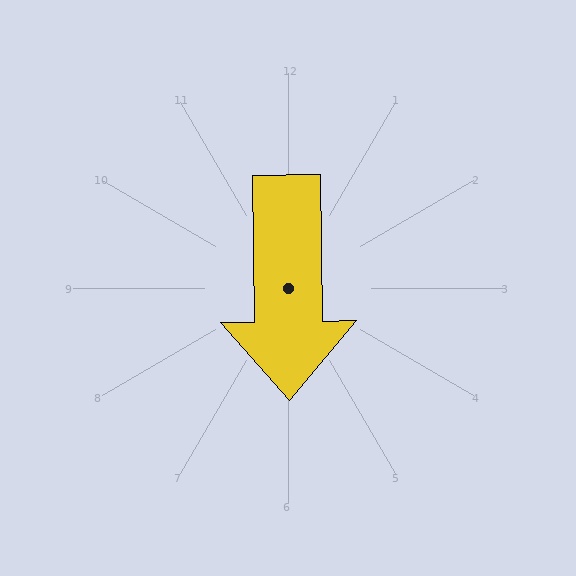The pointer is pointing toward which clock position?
Roughly 6 o'clock.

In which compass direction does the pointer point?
South.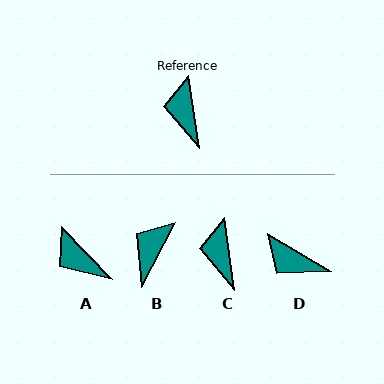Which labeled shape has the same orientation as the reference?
C.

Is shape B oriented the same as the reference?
No, it is off by about 36 degrees.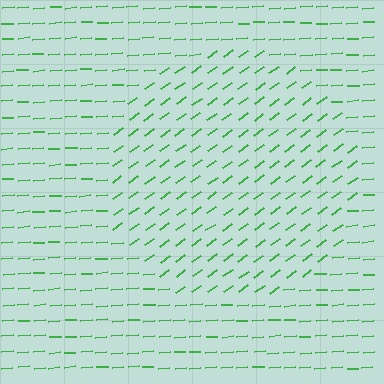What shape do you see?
I see a circle.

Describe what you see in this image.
The image is filled with small green line segments. A circle region in the image has lines oriented differently from the surrounding lines, creating a visible texture boundary.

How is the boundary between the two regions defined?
The boundary is defined purely by a change in line orientation (approximately 30 degrees difference). All lines are the same color and thickness.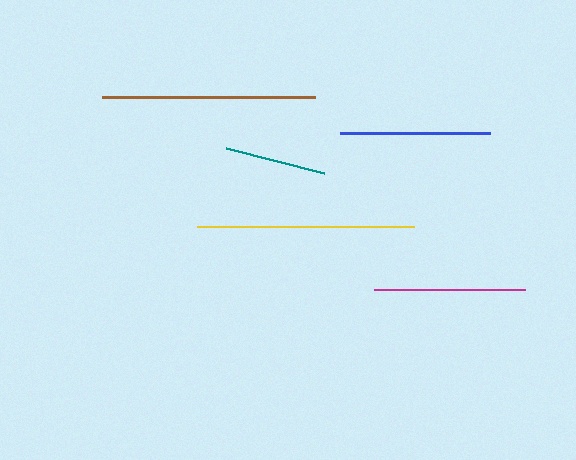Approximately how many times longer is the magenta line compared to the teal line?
The magenta line is approximately 1.5 times the length of the teal line.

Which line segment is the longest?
The yellow line is the longest at approximately 217 pixels.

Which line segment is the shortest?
The teal line is the shortest at approximately 102 pixels.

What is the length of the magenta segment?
The magenta segment is approximately 151 pixels long.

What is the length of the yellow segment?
The yellow segment is approximately 217 pixels long.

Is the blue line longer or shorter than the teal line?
The blue line is longer than the teal line.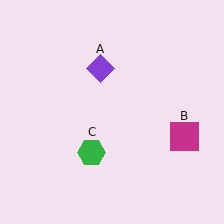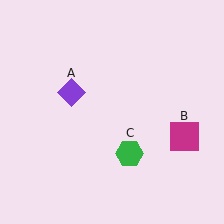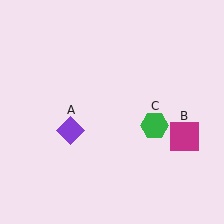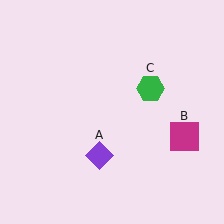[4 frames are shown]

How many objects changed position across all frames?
2 objects changed position: purple diamond (object A), green hexagon (object C).